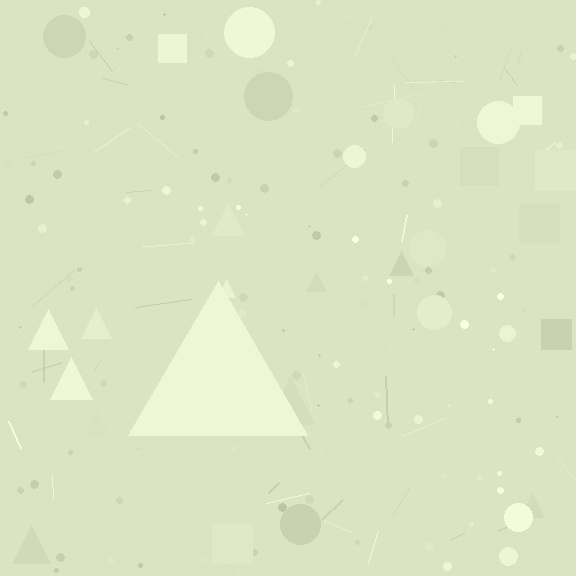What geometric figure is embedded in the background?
A triangle is embedded in the background.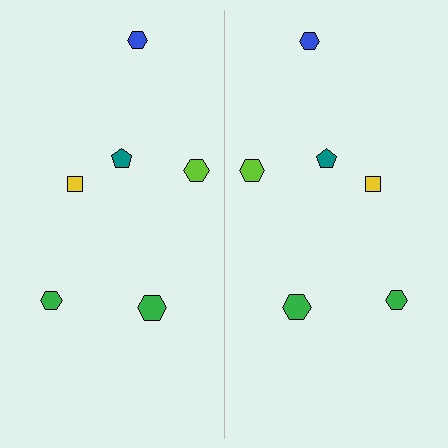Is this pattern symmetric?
Yes, this pattern has bilateral (reflection) symmetry.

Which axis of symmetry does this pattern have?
The pattern has a vertical axis of symmetry running through the center of the image.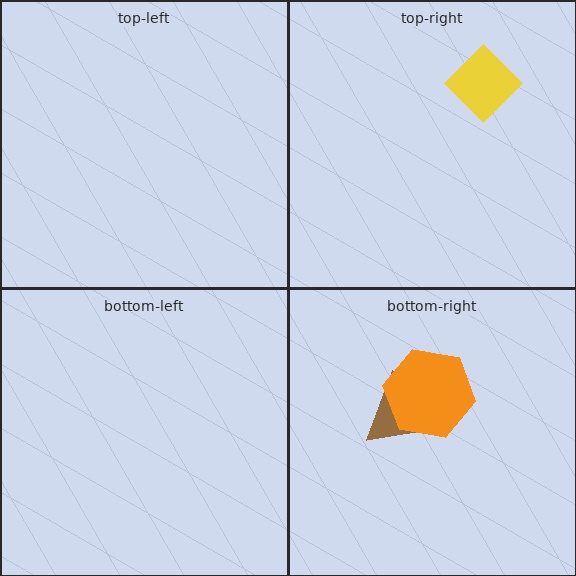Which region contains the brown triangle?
The bottom-right region.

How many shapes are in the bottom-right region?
2.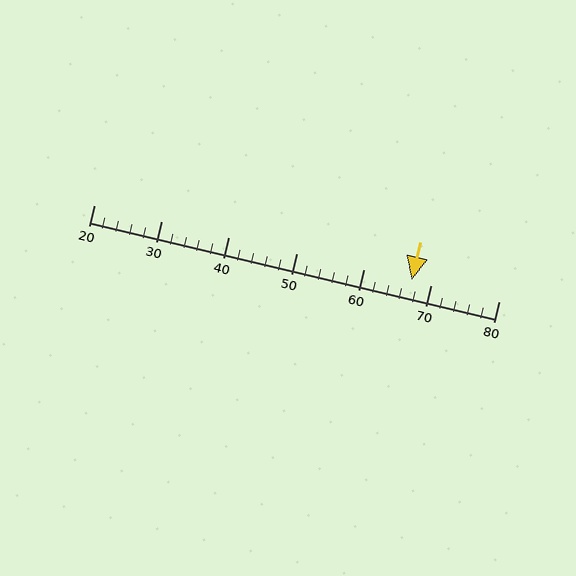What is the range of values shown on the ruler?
The ruler shows values from 20 to 80.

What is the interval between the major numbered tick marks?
The major tick marks are spaced 10 units apart.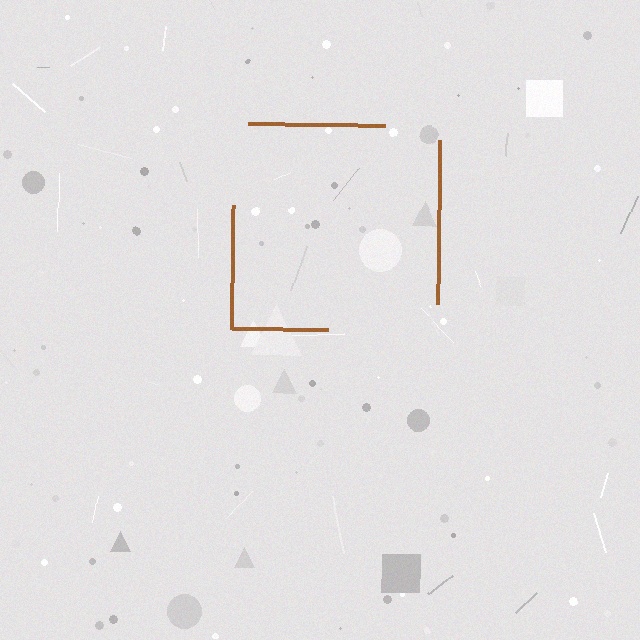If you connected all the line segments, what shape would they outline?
They would outline a square.